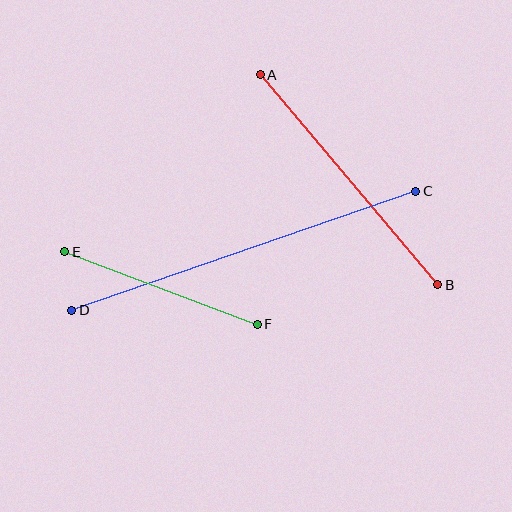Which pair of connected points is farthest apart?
Points C and D are farthest apart.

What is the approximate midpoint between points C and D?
The midpoint is at approximately (244, 251) pixels.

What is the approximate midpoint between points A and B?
The midpoint is at approximately (349, 180) pixels.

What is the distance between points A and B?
The distance is approximately 275 pixels.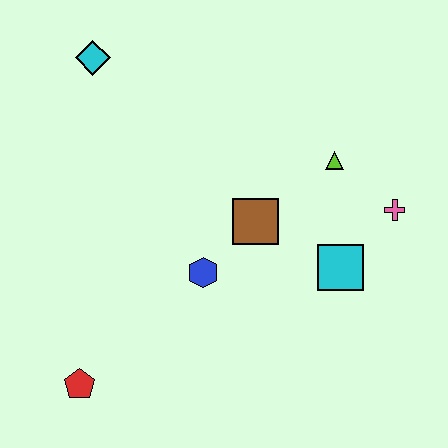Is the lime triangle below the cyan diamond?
Yes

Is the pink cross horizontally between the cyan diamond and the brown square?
No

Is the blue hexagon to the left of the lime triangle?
Yes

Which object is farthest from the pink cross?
The red pentagon is farthest from the pink cross.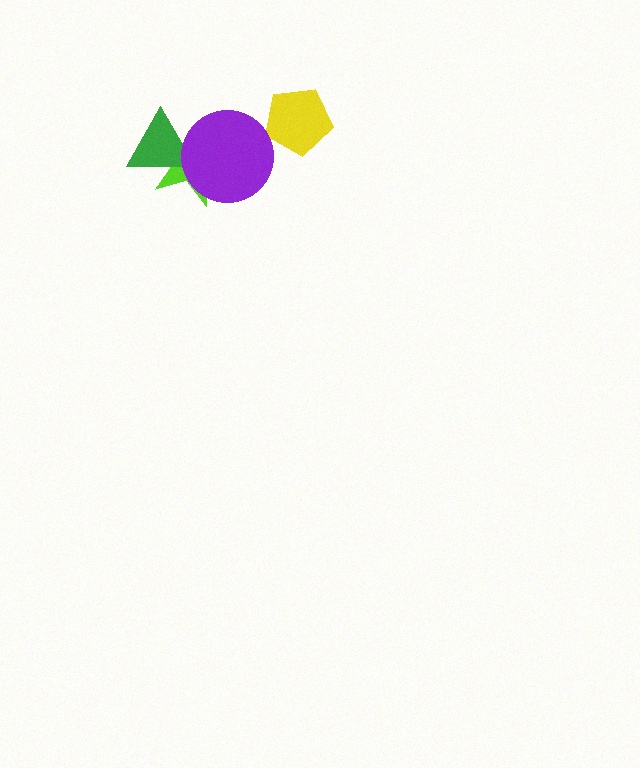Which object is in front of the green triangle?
The purple circle is in front of the green triangle.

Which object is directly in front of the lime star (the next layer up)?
The green triangle is directly in front of the lime star.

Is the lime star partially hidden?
Yes, it is partially covered by another shape.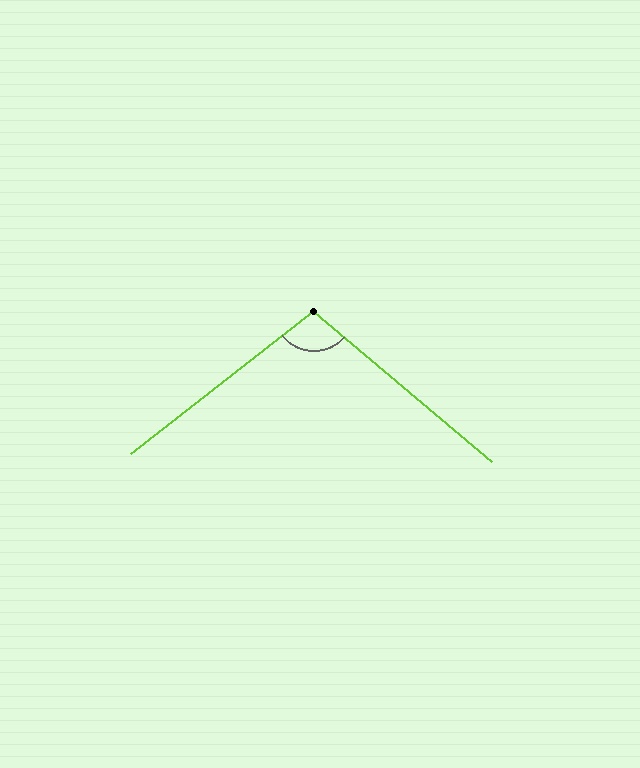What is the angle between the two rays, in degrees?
Approximately 102 degrees.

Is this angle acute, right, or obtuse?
It is obtuse.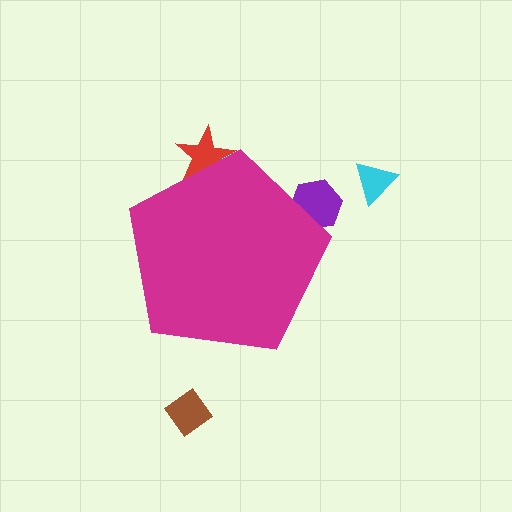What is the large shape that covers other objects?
A magenta pentagon.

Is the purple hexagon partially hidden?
Yes, the purple hexagon is partially hidden behind the magenta pentagon.